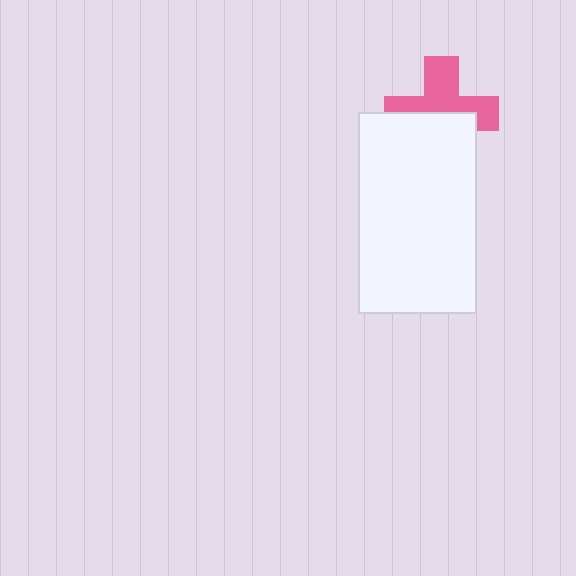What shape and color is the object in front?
The object in front is a white rectangle.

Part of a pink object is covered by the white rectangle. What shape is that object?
It is a cross.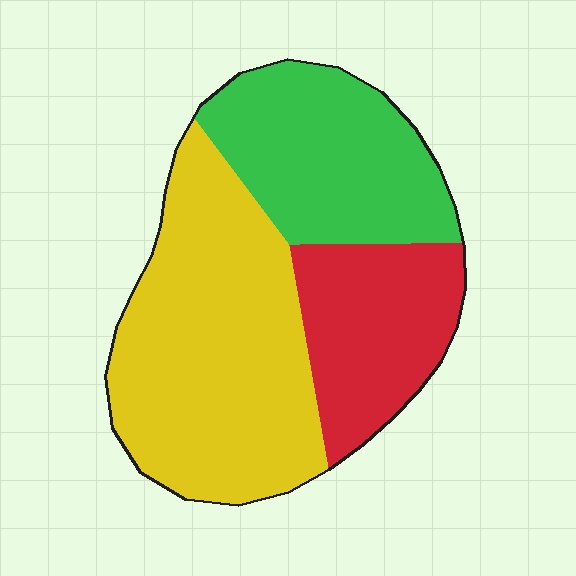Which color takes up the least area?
Red, at roughly 25%.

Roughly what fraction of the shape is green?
Green covers 29% of the shape.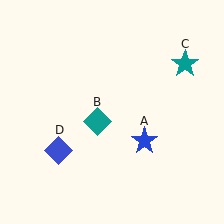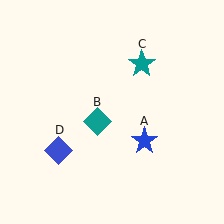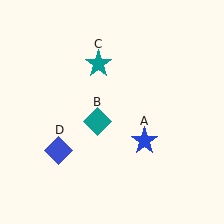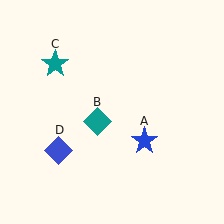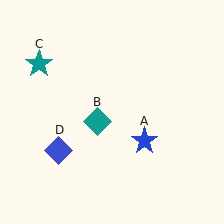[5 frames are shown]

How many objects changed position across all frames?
1 object changed position: teal star (object C).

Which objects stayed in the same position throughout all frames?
Blue star (object A) and teal diamond (object B) and blue diamond (object D) remained stationary.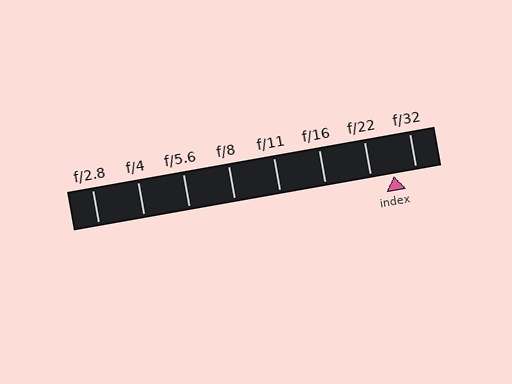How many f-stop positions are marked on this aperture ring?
There are 8 f-stop positions marked.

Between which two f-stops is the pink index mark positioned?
The index mark is between f/22 and f/32.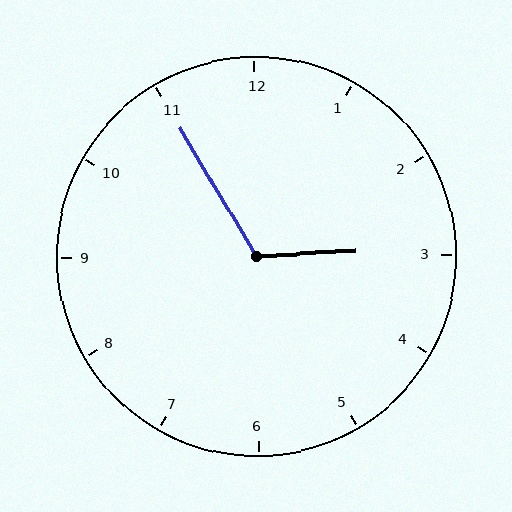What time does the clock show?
2:55.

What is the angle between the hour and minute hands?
Approximately 118 degrees.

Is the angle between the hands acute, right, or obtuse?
It is obtuse.